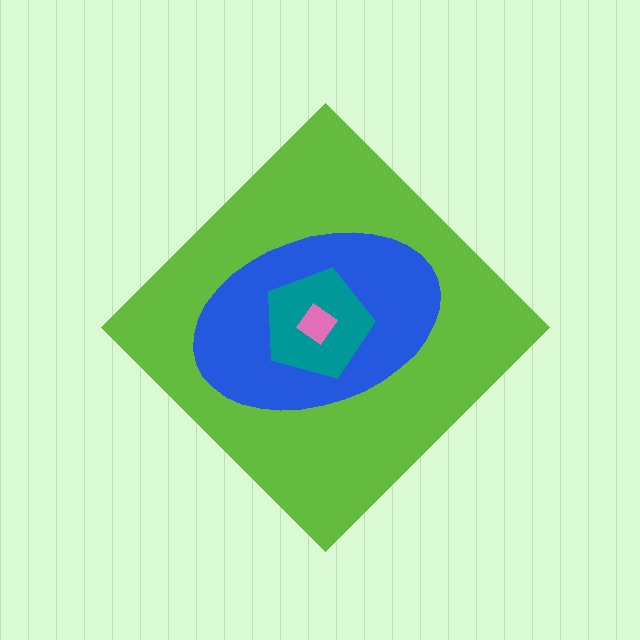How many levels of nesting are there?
4.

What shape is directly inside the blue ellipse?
The teal pentagon.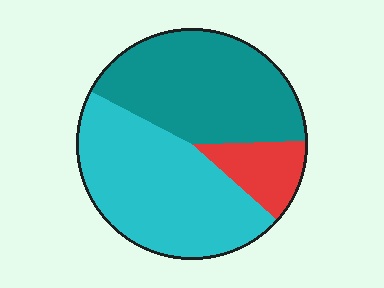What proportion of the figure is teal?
Teal covers roughly 40% of the figure.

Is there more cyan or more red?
Cyan.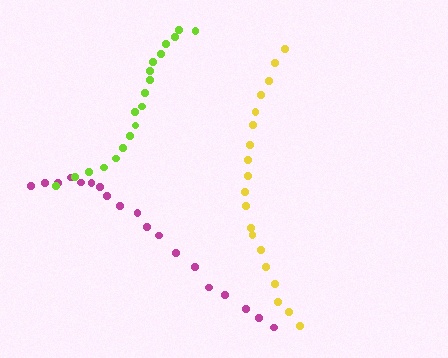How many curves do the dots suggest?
There are 3 distinct paths.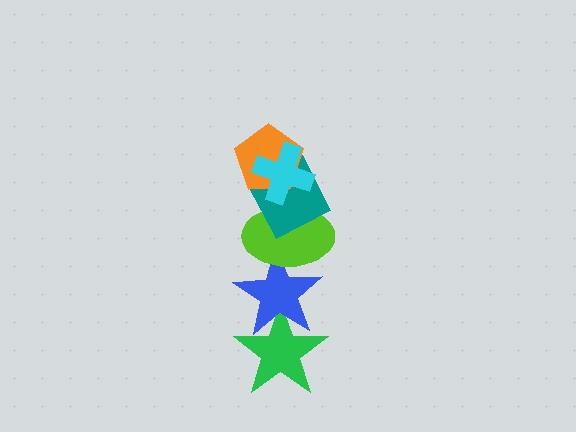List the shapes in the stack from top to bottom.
From top to bottom: the cyan cross, the orange pentagon, the teal diamond, the lime ellipse, the blue star, the green star.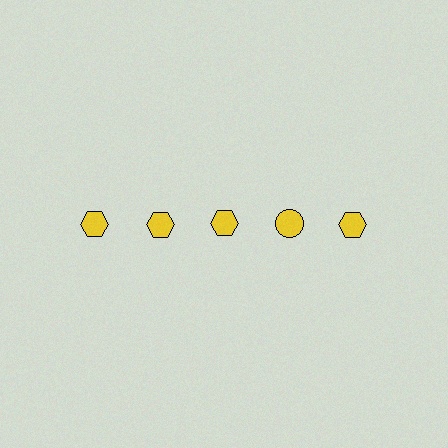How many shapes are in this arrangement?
There are 5 shapes arranged in a grid pattern.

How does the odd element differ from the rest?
It has a different shape: circle instead of hexagon.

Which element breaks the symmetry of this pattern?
The yellow circle in the top row, second from right column breaks the symmetry. All other shapes are yellow hexagons.